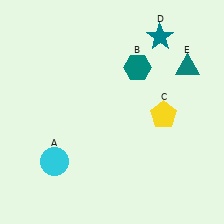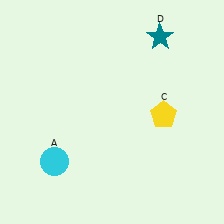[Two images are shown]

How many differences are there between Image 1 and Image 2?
There are 2 differences between the two images.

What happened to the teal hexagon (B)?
The teal hexagon (B) was removed in Image 2. It was in the top-right area of Image 1.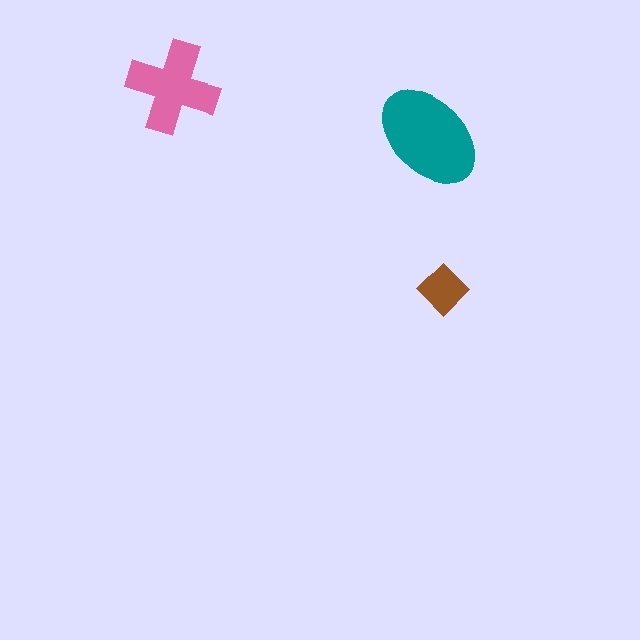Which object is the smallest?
The brown diamond.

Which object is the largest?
The teal ellipse.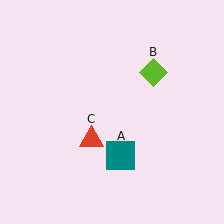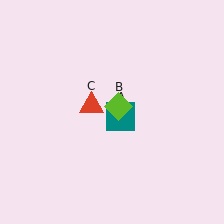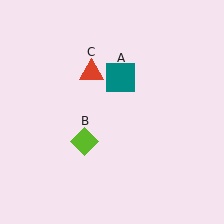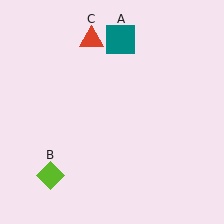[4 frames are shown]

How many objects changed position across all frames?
3 objects changed position: teal square (object A), lime diamond (object B), red triangle (object C).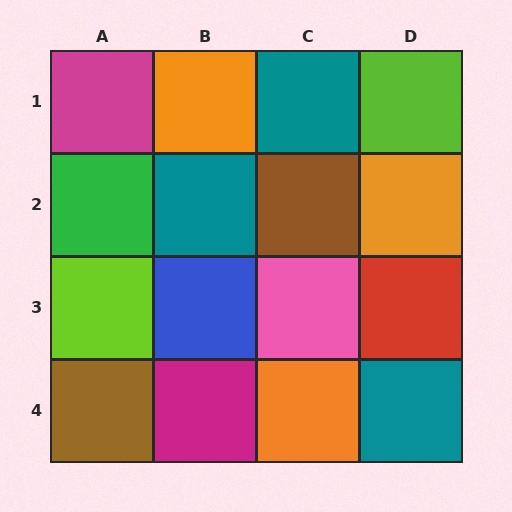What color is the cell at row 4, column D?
Teal.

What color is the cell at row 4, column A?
Brown.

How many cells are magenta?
2 cells are magenta.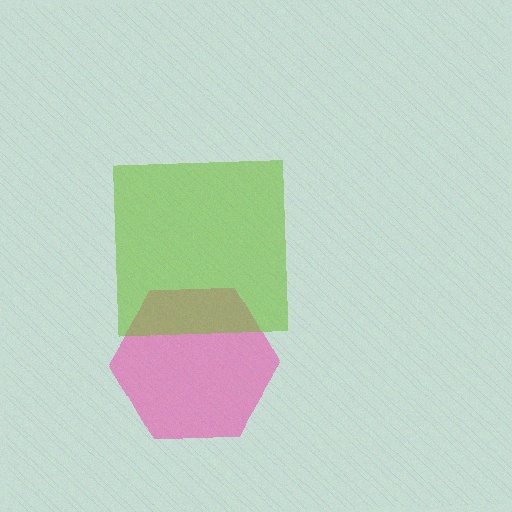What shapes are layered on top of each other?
The layered shapes are: a pink hexagon, a lime square.